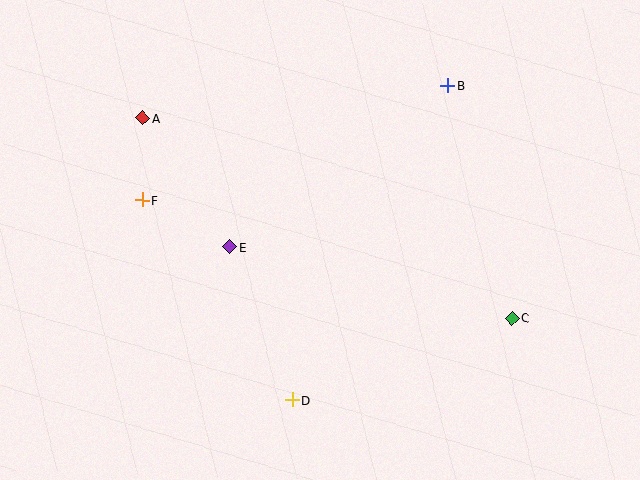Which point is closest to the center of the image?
Point E at (229, 247) is closest to the center.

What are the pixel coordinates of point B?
Point B is at (448, 86).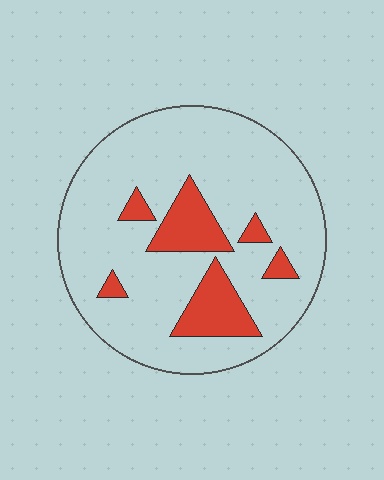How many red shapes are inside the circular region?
6.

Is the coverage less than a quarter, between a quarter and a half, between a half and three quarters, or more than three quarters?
Less than a quarter.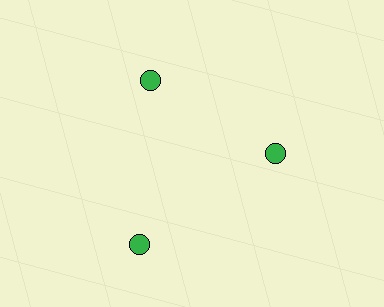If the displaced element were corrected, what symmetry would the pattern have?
It would have 3-fold rotational symmetry — the pattern would map onto itself every 120 degrees.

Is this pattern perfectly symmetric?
No. The 3 green circles are arranged in a ring, but one element near the 7 o'clock position is pushed outward from the center, breaking the 3-fold rotational symmetry.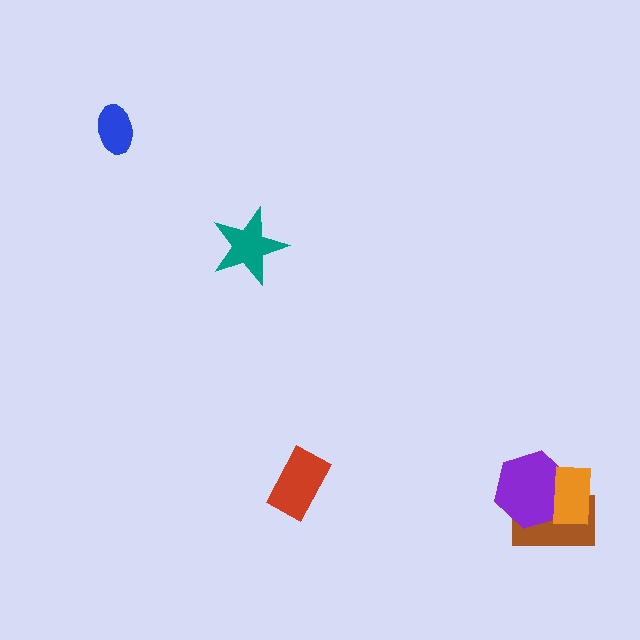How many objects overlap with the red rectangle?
0 objects overlap with the red rectangle.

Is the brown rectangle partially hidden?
Yes, it is partially covered by another shape.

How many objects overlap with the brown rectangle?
2 objects overlap with the brown rectangle.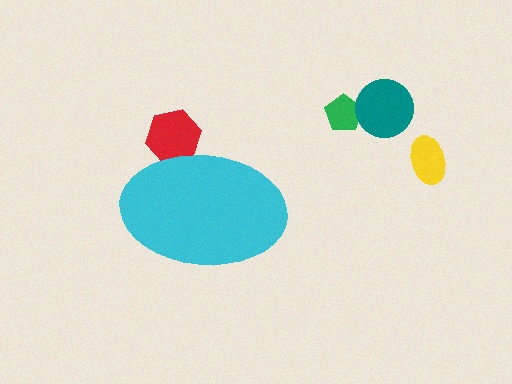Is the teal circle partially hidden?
No, the teal circle is fully visible.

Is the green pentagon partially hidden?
No, the green pentagon is fully visible.